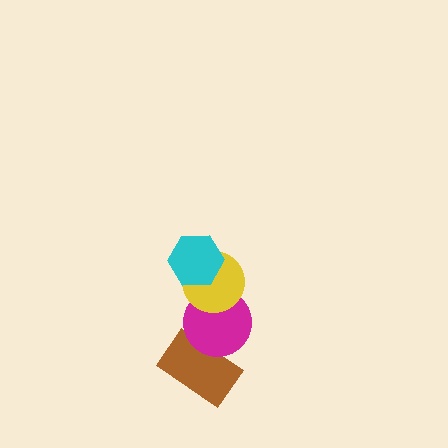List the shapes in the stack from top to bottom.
From top to bottom: the cyan hexagon, the yellow circle, the magenta circle, the brown rectangle.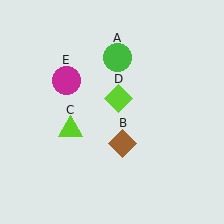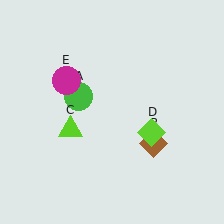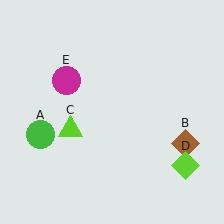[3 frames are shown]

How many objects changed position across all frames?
3 objects changed position: green circle (object A), brown diamond (object B), lime diamond (object D).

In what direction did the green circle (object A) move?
The green circle (object A) moved down and to the left.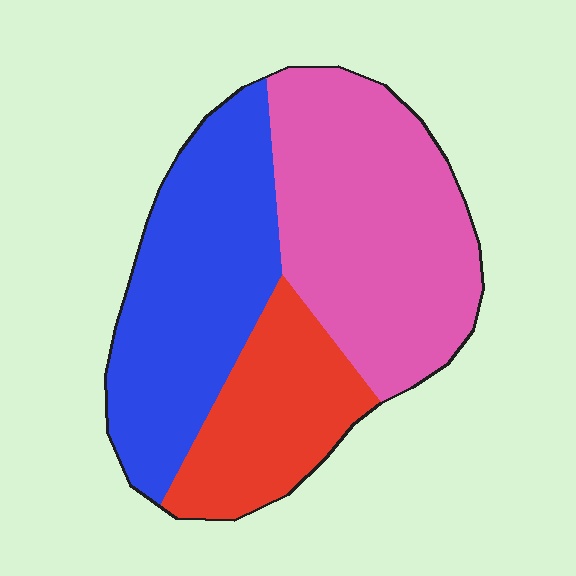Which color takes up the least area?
Red, at roughly 20%.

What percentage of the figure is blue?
Blue takes up about three eighths (3/8) of the figure.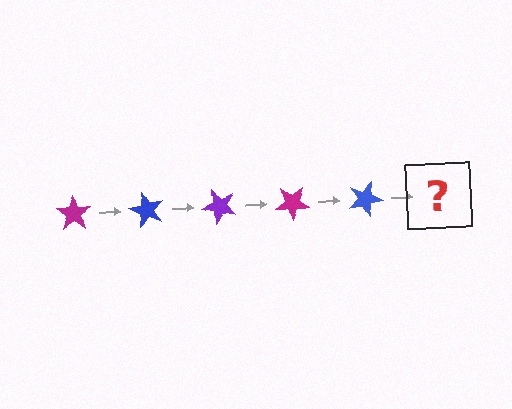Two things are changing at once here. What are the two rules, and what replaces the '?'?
The two rules are that it rotates 60 degrees each step and the color cycles through magenta, blue, and purple. The '?' should be a purple star, rotated 300 degrees from the start.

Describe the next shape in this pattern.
It should be a purple star, rotated 300 degrees from the start.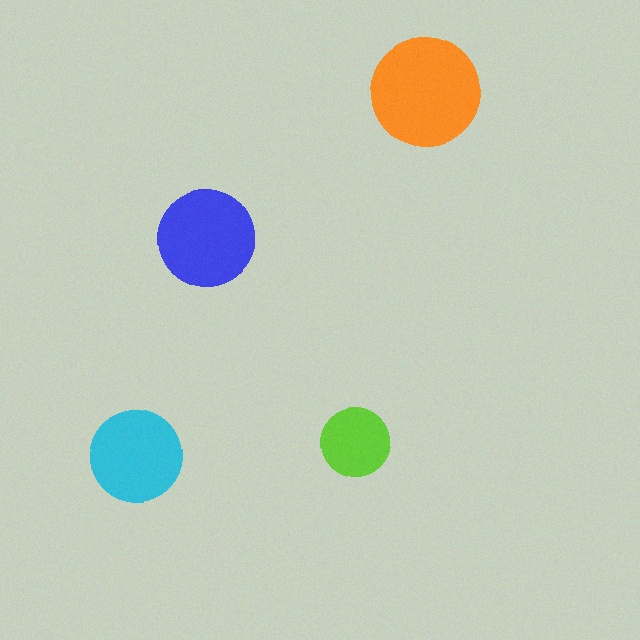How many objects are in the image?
There are 4 objects in the image.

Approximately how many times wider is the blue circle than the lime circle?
About 1.5 times wider.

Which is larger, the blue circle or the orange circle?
The orange one.